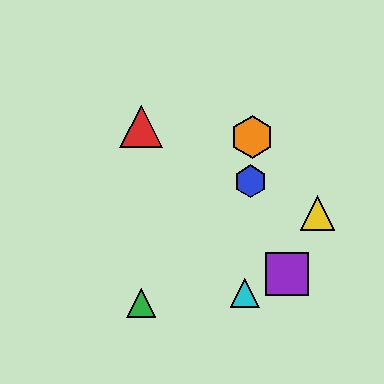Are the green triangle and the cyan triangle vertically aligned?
No, the green triangle is at x≈141 and the cyan triangle is at x≈245.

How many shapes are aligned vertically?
2 shapes (the red triangle, the green triangle) are aligned vertically.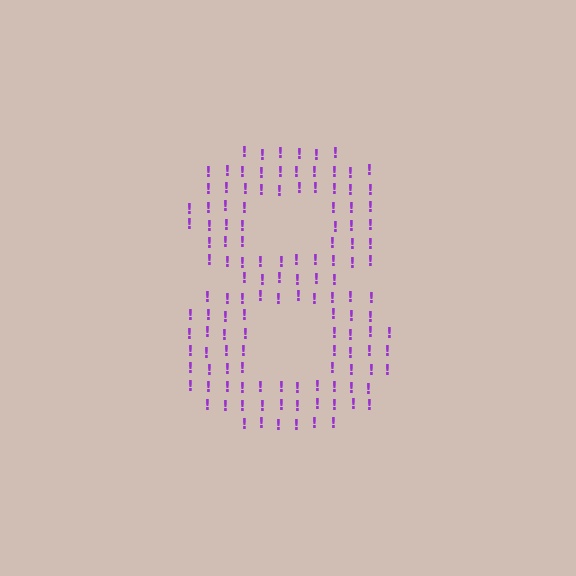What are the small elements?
The small elements are exclamation marks.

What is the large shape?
The large shape is the digit 8.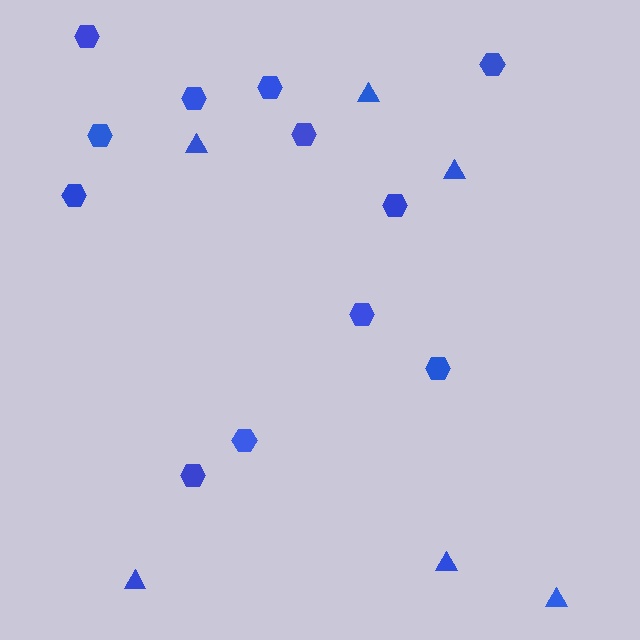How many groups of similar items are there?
There are 2 groups: one group of triangles (6) and one group of hexagons (12).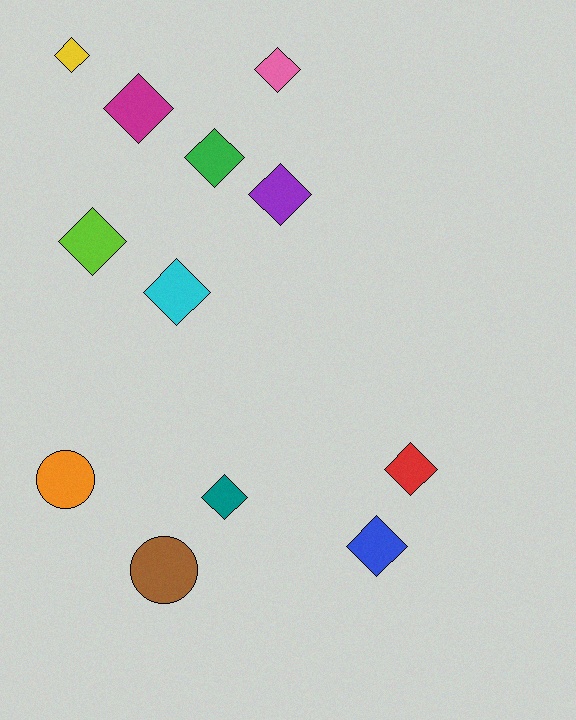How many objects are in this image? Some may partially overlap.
There are 12 objects.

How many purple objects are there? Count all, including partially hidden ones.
There is 1 purple object.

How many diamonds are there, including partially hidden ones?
There are 10 diamonds.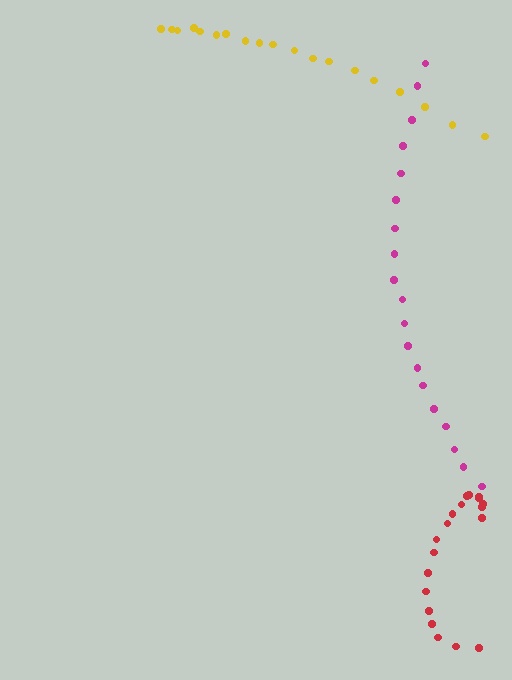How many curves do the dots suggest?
There are 3 distinct paths.